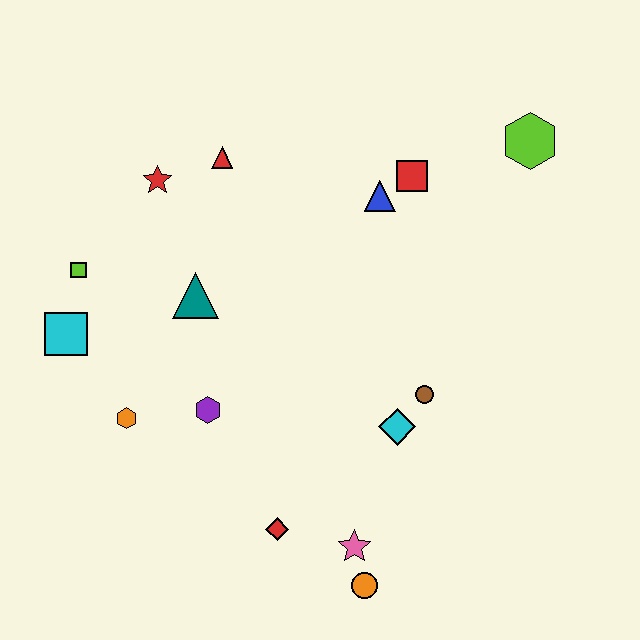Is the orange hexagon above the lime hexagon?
No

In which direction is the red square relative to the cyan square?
The red square is to the right of the cyan square.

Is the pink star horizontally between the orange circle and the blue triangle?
No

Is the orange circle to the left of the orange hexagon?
No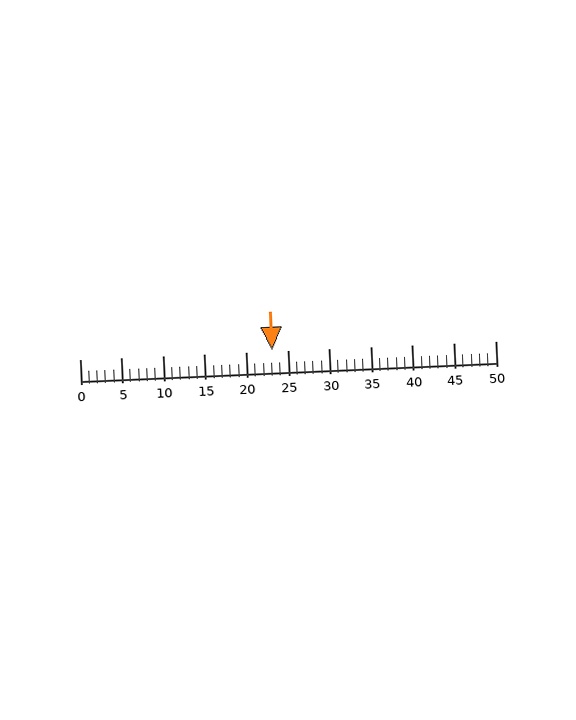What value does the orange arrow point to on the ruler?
The orange arrow points to approximately 23.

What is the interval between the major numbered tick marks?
The major tick marks are spaced 5 units apart.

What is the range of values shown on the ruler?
The ruler shows values from 0 to 50.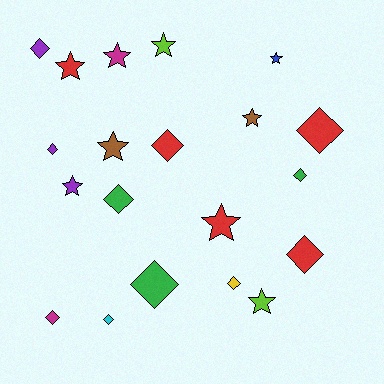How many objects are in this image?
There are 20 objects.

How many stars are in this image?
There are 9 stars.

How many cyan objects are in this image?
There is 1 cyan object.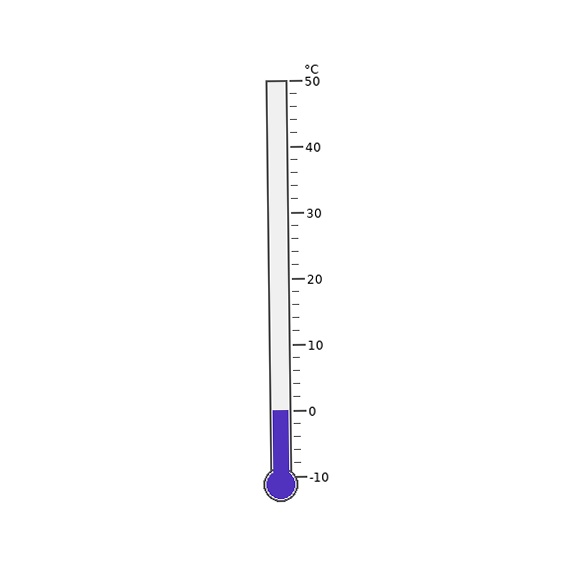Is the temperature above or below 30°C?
The temperature is below 30°C.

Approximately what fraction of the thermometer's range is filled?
The thermometer is filled to approximately 15% of its range.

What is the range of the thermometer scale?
The thermometer scale ranges from -10°C to 50°C.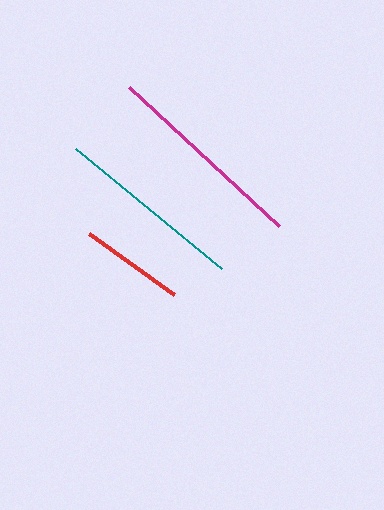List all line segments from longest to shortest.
From longest to shortest: magenta, teal, red.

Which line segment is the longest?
The magenta line is the longest at approximately 204 pixels.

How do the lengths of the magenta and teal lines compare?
The magenta and teal lines are approximately the same length.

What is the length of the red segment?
The red segment is approximately 104 pixels long.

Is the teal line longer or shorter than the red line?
The teal line is longer than the red line.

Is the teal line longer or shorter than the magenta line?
The magenta line is longer than the teal line.